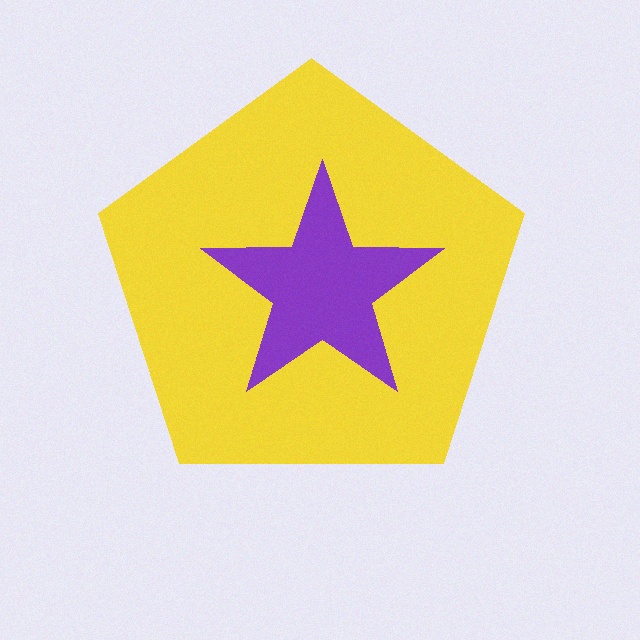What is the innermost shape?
The purple star.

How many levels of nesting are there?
2.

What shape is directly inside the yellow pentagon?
The purple star.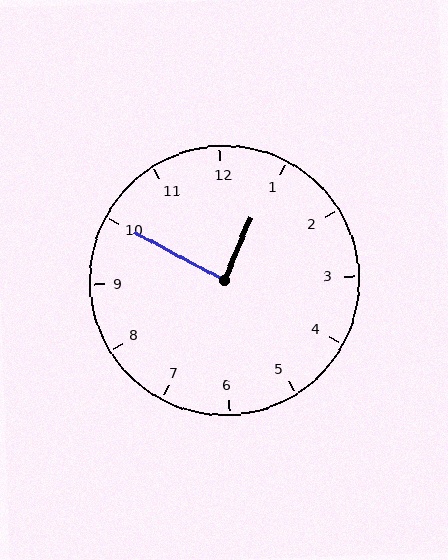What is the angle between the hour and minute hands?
Approximately 85 degrees.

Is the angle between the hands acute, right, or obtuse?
It is right.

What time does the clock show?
12:50.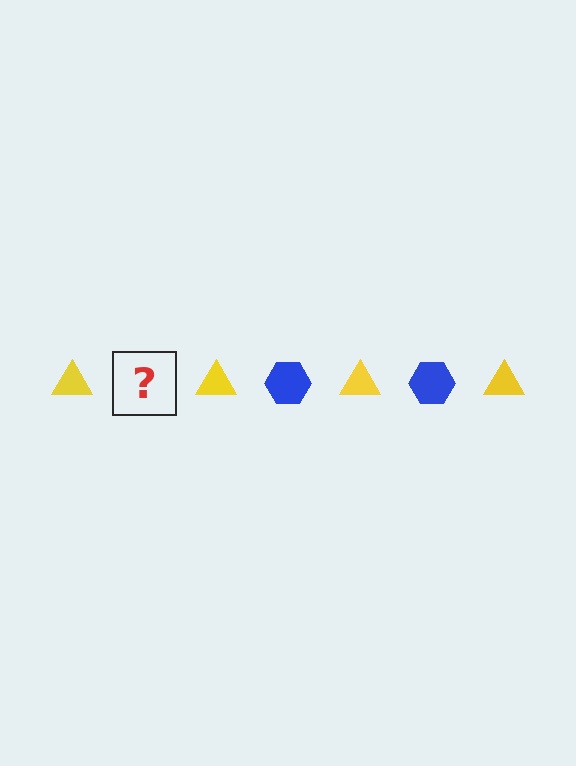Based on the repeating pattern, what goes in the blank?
The blank should be a blue hexagon.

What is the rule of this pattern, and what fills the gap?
The rule is that the pattern alternates between yellow triangle and blue hexagon. The gap should be filled with a blue hexagon.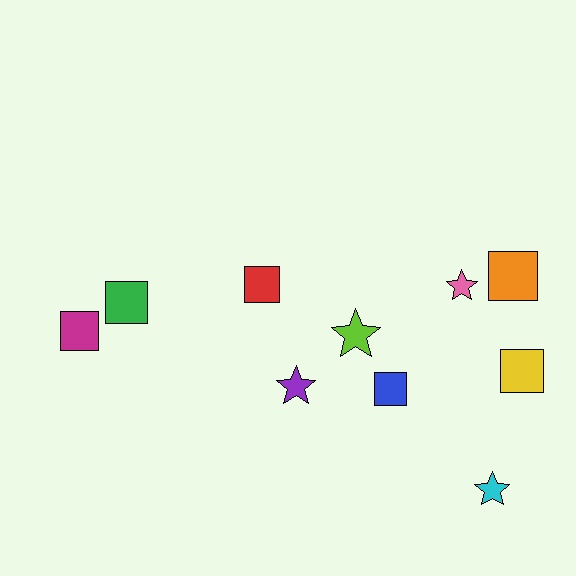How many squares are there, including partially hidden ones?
There are 6 squares.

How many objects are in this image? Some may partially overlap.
There are 10 objects.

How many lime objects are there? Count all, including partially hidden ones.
There is 1 lime object.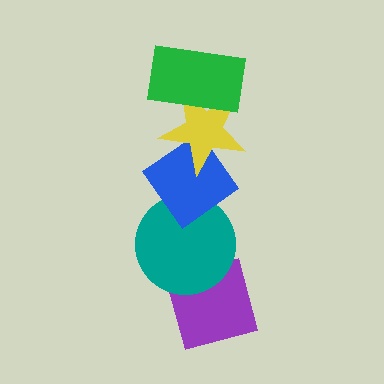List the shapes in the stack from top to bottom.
From top to bottom: the green rectangle, the yellow star, the blue diamond, the teal circle, the purple diamond.